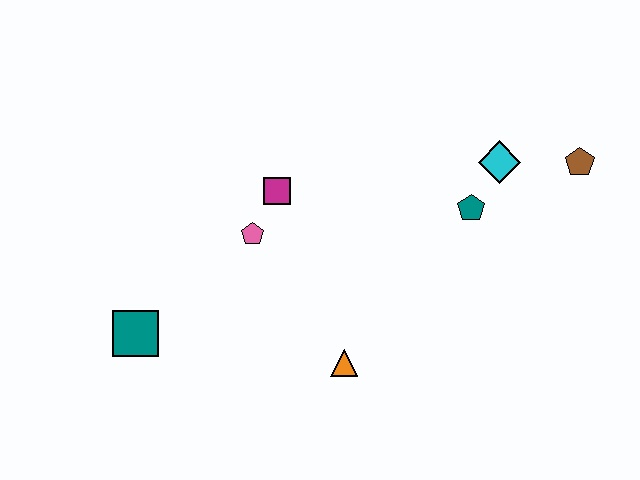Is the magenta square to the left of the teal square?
No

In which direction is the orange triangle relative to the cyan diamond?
The orange triangle is below the cyan diamond.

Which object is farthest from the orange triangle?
The brown pentagon is farthest from the orange triangle.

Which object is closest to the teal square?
The pink pentagon is closest to the teal square.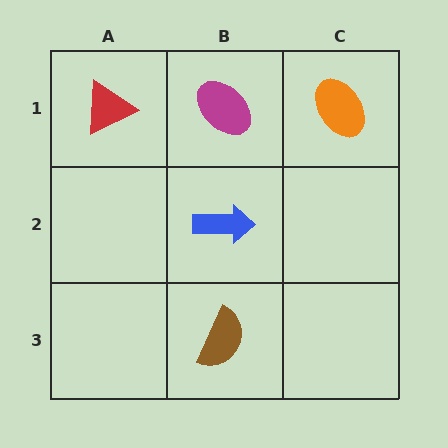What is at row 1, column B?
A magenta ellipse.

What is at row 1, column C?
An orange ellipse.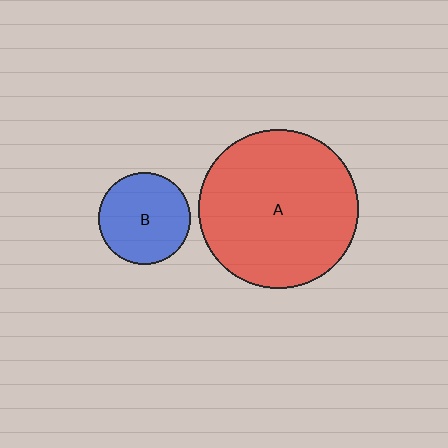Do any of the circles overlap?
No, none of the circles overlap.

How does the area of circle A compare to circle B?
Approximately 3.0 times.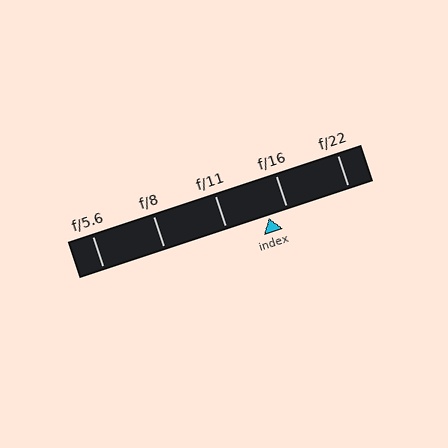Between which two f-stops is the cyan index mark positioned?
The index mark is between f/11 and f/16.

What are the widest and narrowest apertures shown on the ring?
The widest aperture shown is f/5.6 and the narrowest is f/22.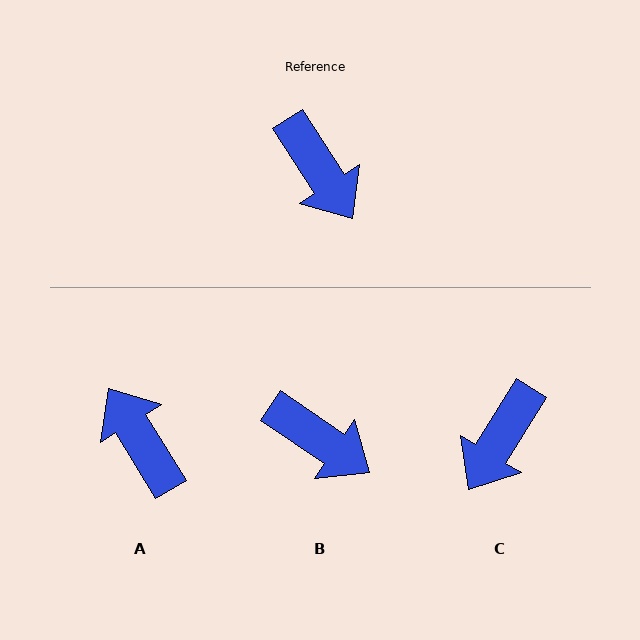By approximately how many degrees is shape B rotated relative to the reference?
Approximately 23 degrees counter-clockwise.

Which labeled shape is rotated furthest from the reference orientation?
A, about 179 degrees away.